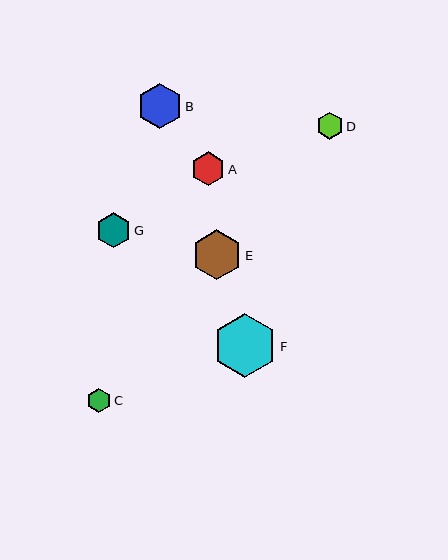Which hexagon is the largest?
Hexagon F is the largest with a size of approximately 63 pixels.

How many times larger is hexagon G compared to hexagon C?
Hexagon G is approximately 1.5 times the size of hexagon C.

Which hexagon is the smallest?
Hexagon C is the smallest with a size of approximately 24 pixels.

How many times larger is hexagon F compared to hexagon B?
Hexagon F is approximately 1.4 times the size of hexagon B.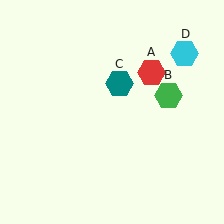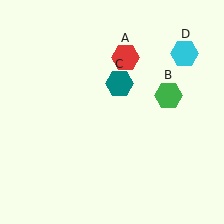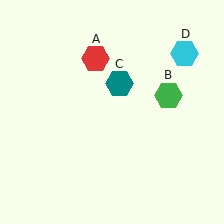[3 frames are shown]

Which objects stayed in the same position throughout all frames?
Green hexagon (object B) and teal hexagon (object C) and cyan hexagon (object D) remained stationary.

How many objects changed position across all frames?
1 object changed position: red hexagon (object A).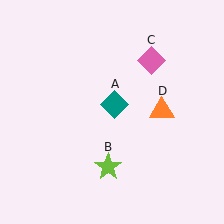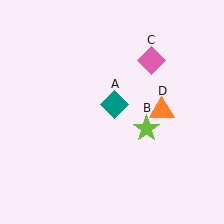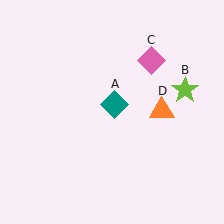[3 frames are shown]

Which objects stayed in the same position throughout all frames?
Teal diamond (object A) and pink diamond (object C) and orange triangle (object D) remained stationary.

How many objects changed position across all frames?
1 object changed position: lime star (object B).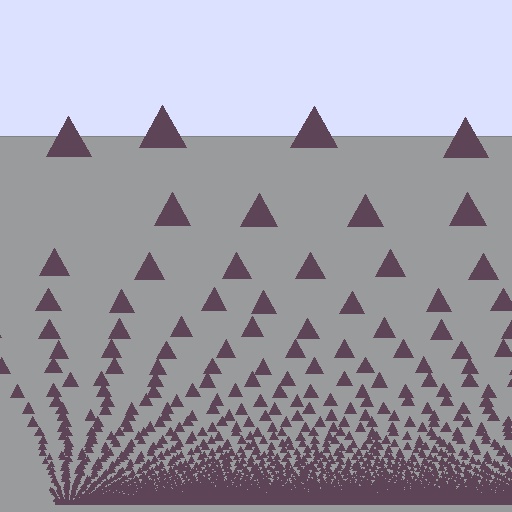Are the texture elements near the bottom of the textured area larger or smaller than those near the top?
Smaller. The gradient is inverted — elements near the bottom are smaller and denser.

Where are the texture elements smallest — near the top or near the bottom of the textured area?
Near the bottom.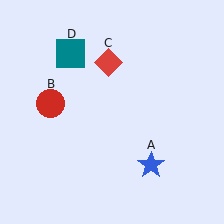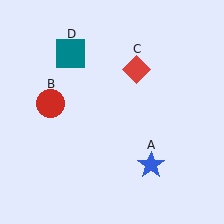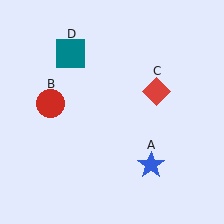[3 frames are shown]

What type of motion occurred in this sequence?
The red diamond (object C) rotated clockwise around the center of the scene.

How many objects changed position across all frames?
1 object changed position: red diamond (object C).